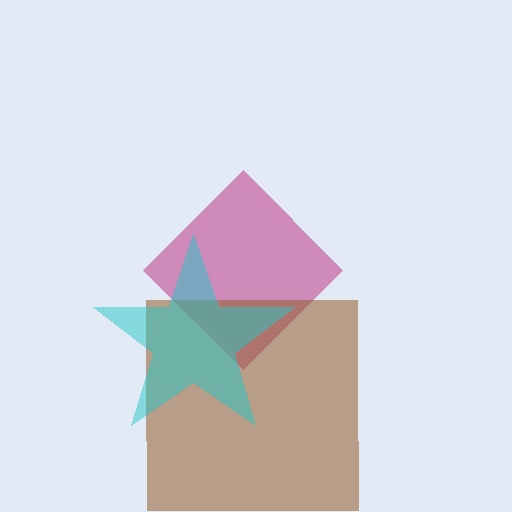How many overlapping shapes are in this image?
There are 3 overlapping shapes in the image.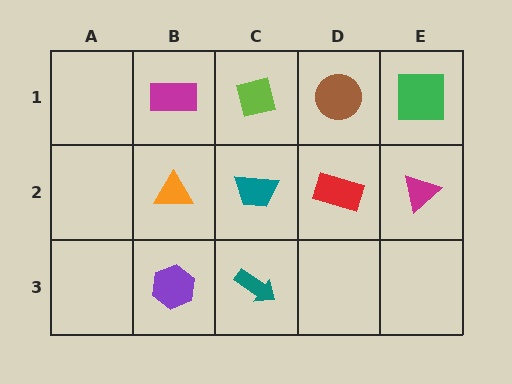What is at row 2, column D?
A red rectangle.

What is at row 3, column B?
A purple hexagon.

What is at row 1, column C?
A lime square.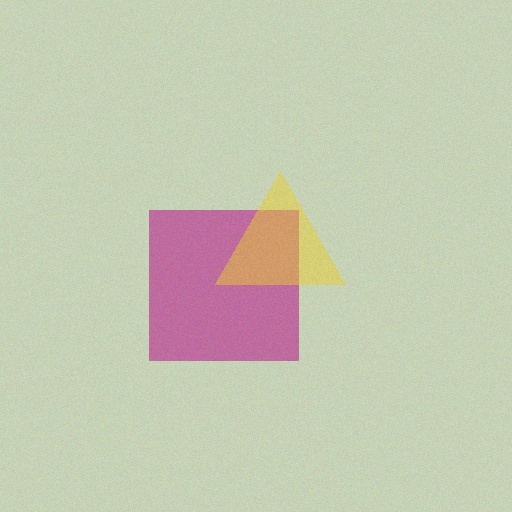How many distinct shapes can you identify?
There are 2 distinct shapes: a magenta square, a yellow triangle.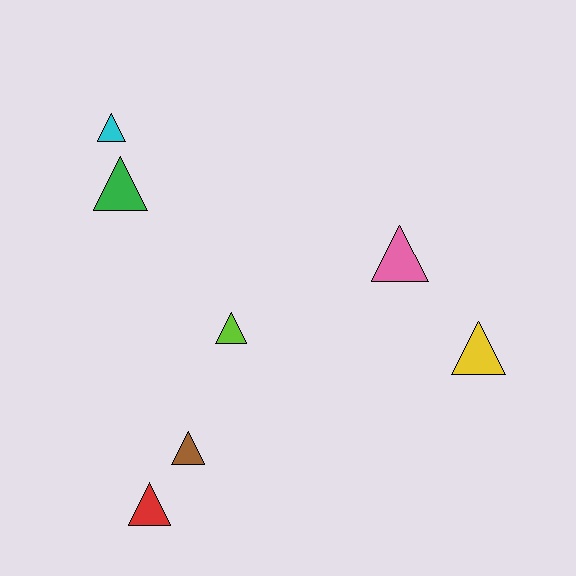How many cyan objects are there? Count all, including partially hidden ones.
There is 1 cyan object.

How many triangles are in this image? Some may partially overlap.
There are 7 triangles.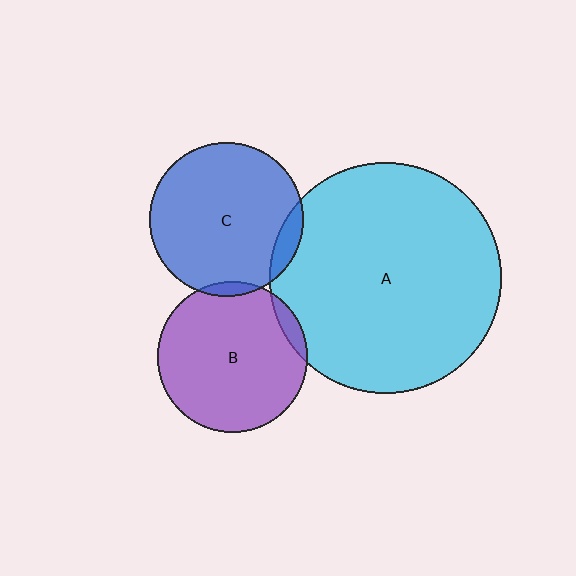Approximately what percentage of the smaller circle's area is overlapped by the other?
Approximately 5%.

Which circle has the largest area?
Circle A (cyan).